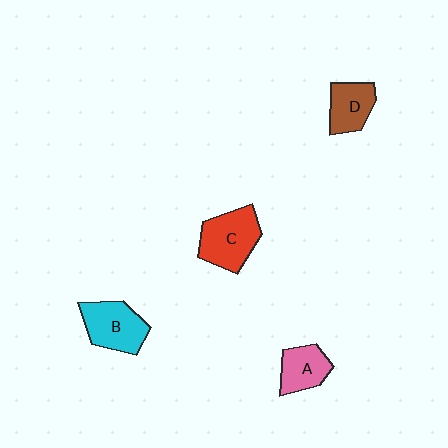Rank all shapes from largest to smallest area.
From largest to smallest: C (red), B (cyan), D (brown), A (pink).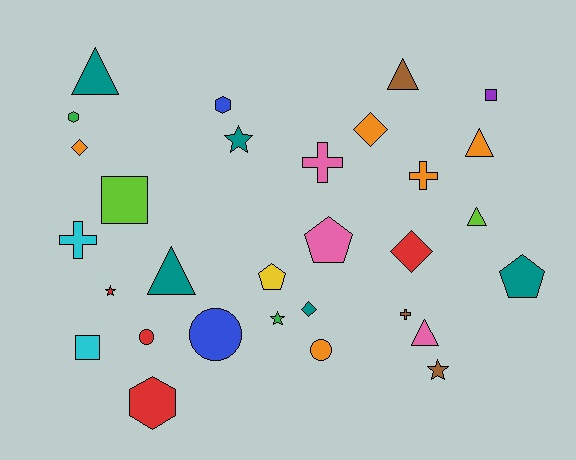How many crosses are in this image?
There are 4 crosses.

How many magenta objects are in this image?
There are no magenta objects.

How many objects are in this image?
There are 30 objects.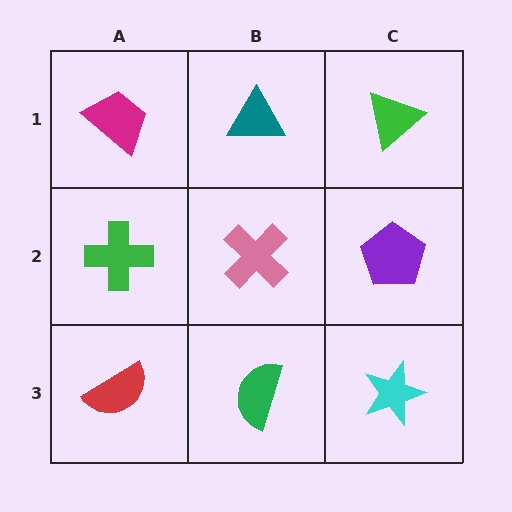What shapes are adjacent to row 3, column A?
A green cross (row 2, column A), a green semicircle (row 3, column B).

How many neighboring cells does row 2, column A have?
3.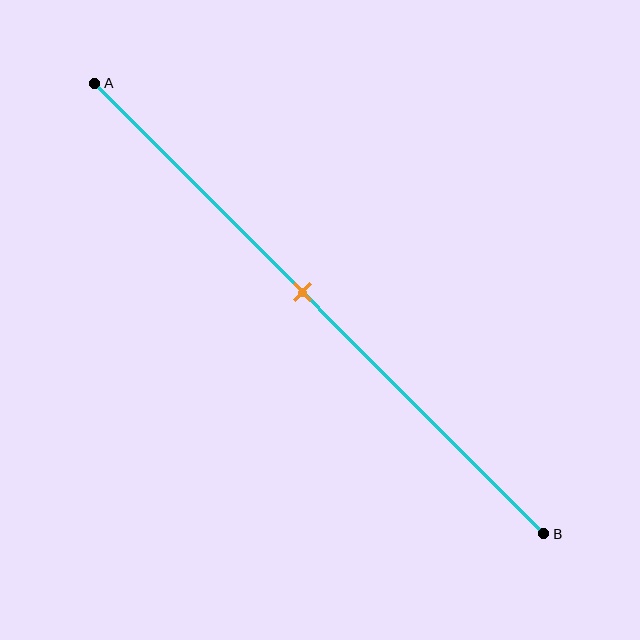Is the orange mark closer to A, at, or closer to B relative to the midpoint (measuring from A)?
The orange mark is closer to point A than the midpoint of segment AB.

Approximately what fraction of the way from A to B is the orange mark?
The orange mark is approximately 45% of the way from A to B.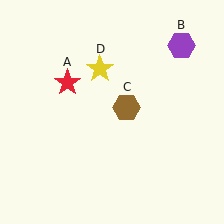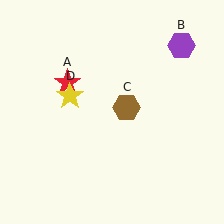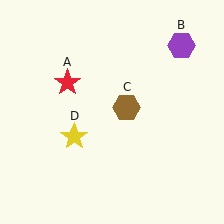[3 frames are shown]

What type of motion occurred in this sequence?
The yellow star (object D) rotated counterclockwise around the center of the scene.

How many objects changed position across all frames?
1 object changed position: yellow star (object D).